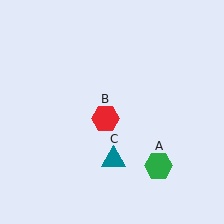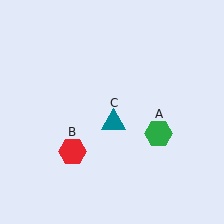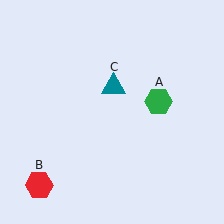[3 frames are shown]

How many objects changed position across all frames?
3 objects changed position: green hexagon (object A), red hexagon (object B), teal triangle (object C).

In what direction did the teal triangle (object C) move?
The teal triangle (object C) moved up.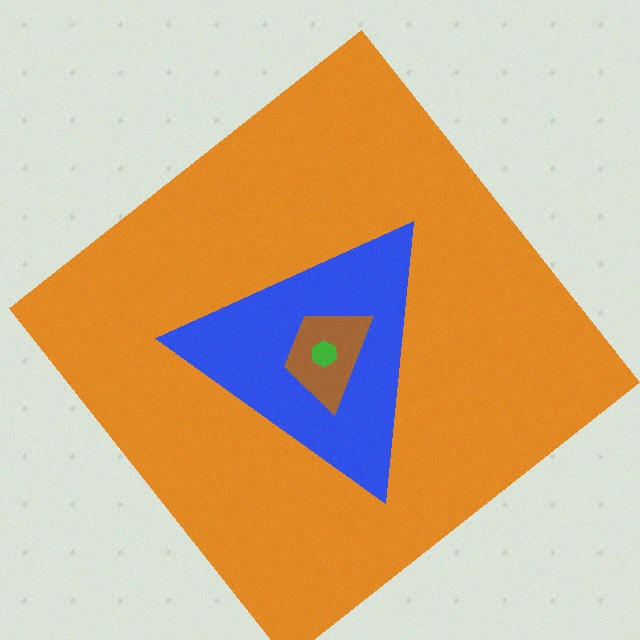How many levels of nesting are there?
4.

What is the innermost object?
The green hexagon.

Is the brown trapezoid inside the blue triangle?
Yes.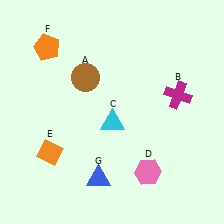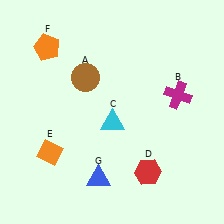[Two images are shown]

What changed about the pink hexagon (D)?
In Image 1, D is pink. In Image 2, it changed to red.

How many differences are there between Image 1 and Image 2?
There is 1 difference between the two images.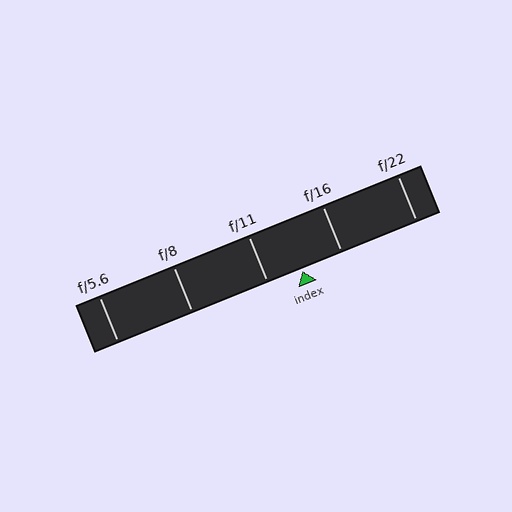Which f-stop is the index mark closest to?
The index mark is closest to f/11.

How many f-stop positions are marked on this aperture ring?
There are 5 f-stop positions marked.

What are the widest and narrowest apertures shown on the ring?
The widest aperture shown is f/5.6 and the narrowest is f/22.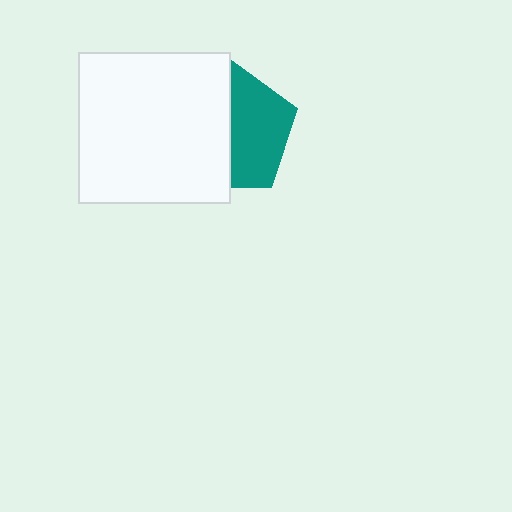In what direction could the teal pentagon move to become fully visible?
The teal pentagon could move right. That would shift it out from behind the white square entirely.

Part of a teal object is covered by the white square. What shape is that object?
It is a pentagon.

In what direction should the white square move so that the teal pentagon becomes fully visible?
The white square should move left. That is the shortest direction to clear the overlap and leave the teal pentagon fully visible.